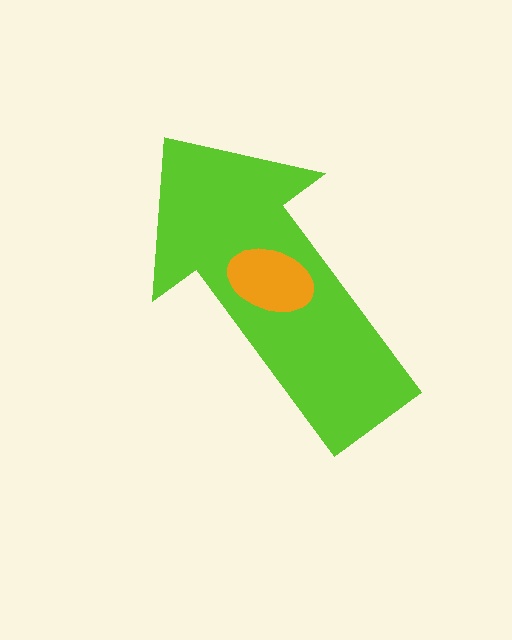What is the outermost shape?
The lime arrow.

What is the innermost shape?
The orange ellipse.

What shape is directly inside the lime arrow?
The orange ellipse.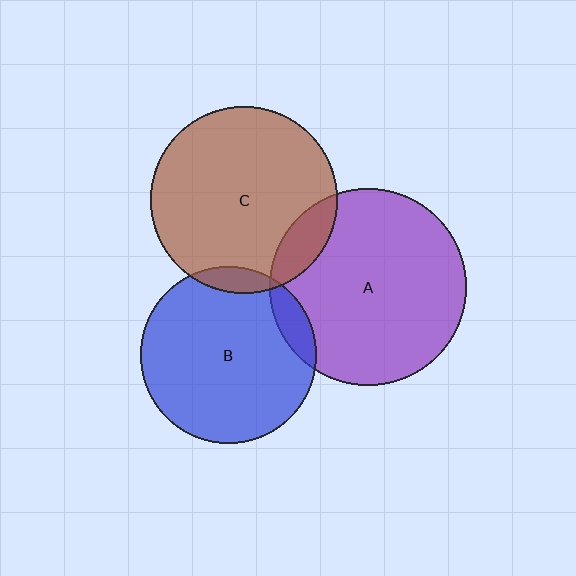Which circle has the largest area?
Circle A (purple).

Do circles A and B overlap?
Yes.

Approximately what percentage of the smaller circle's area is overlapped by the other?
Approximately 10%.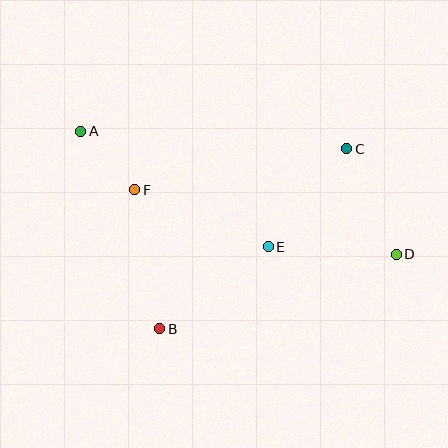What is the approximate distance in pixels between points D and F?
The distance between D and F is approximately 269 pixels.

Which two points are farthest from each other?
Points A and D are farthest from each other.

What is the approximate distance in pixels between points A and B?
The distance between A and B is approximately 213 pixels.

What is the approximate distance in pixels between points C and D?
The distance between C and D is approximately 117 pixels.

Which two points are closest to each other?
Points A and F are closest to each other.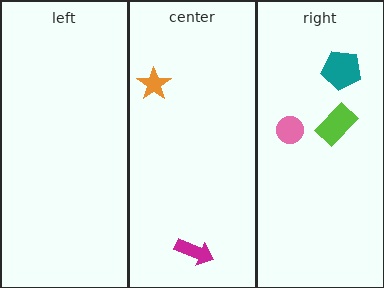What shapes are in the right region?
The pink circle, the teal pentagon, the lime rectangle.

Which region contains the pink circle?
The right region.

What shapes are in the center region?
The magenta arrow, the orange star.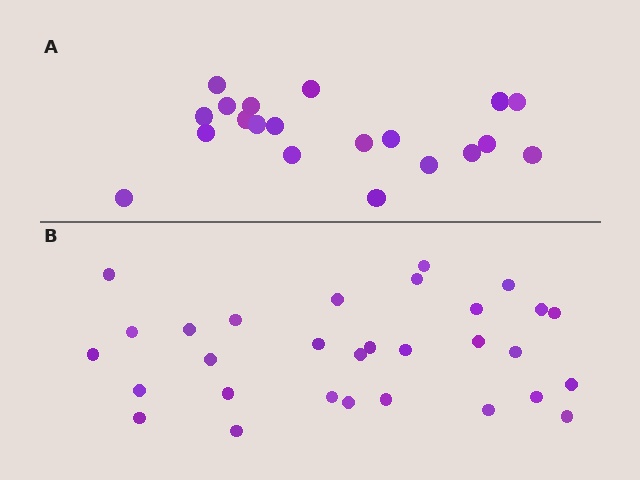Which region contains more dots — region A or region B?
Region B (the bottom region) has more dots.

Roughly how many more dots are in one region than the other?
Region B has roughly 10 or so more dots than region A.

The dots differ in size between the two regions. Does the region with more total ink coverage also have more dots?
No. Region A has more total ink coverage because its dots are larger, but region B actually contains more individual dots. Total area can be misleading — the number of items is what matters here.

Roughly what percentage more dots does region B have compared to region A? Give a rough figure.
About 50% more.